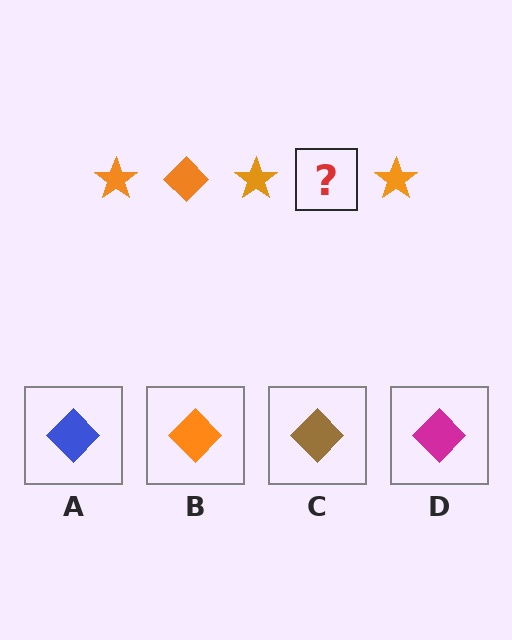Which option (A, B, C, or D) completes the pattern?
B.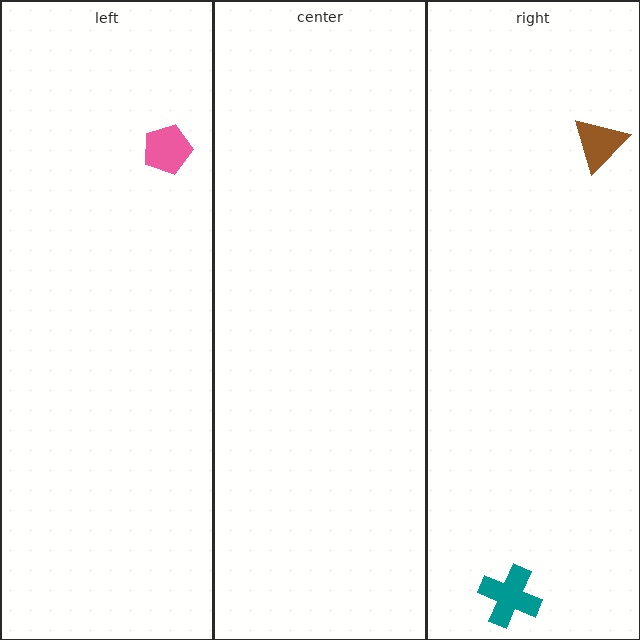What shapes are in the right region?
The brown triangle, the teal cross.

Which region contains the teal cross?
The right region.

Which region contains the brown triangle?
The right region.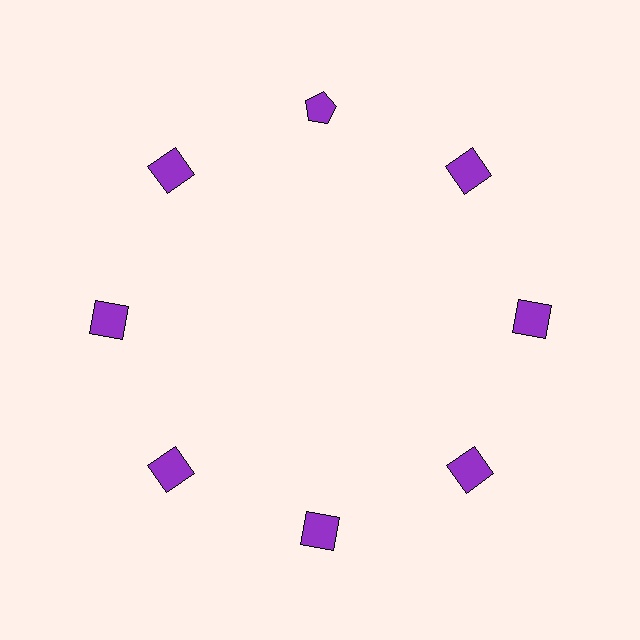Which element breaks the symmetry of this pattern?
The purple pentagon at roughly the 12 o'clock position breaks the symmetry. All other shapes are purple squares.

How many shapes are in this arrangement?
There are 8 shapes arranged in a ring pattern.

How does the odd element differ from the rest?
It has a different shape: pentagon instead of square.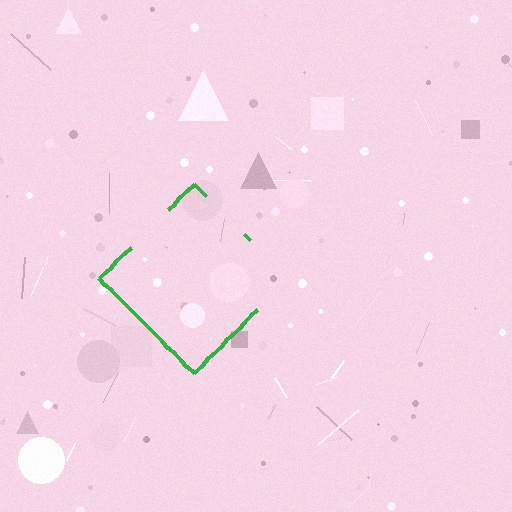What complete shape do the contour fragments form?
The contour fragments form a diamond.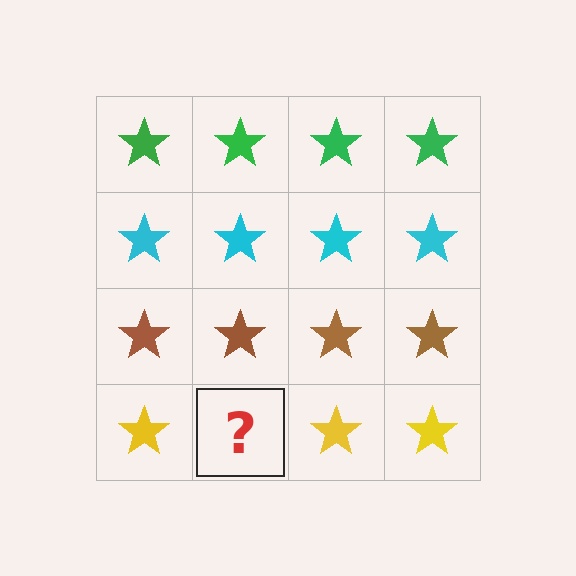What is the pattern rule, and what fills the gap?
The rule is that each row has a consistent color. The gap should be filled with a yellow star.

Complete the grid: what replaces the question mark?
The question mark should be replaced with a yellow star.